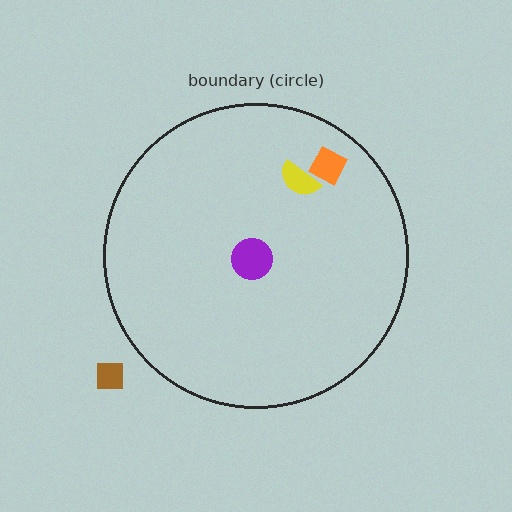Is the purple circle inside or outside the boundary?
Inside.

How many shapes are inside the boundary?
3 inside, 1 outside.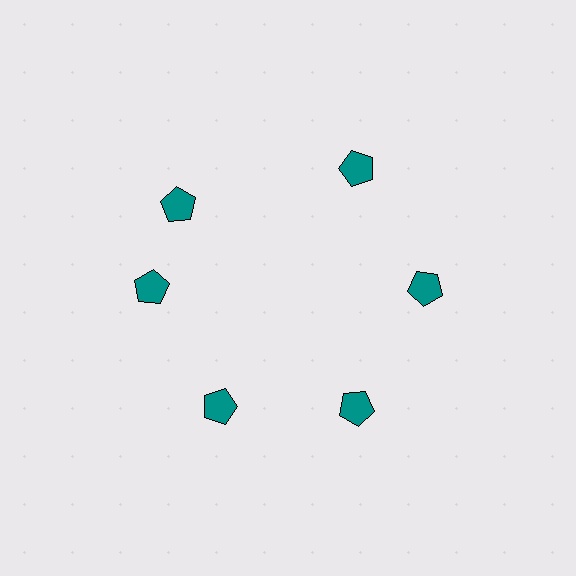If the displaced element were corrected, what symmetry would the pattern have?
It would have 6-fold rotational symmetry — the pattern would map onto itself every 60 degrees.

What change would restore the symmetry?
The symmetry would be restored by rotating it back into even spacing with its neighbors so that all 6 pentagons sit at equal angles and equal distance from the center.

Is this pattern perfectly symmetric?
No. The 6 teal pentagons are arranged in a ring, but one element near the 11 o'clock position is rotated out of alignment along the ring, breaking the 6-fold rotational symmetry.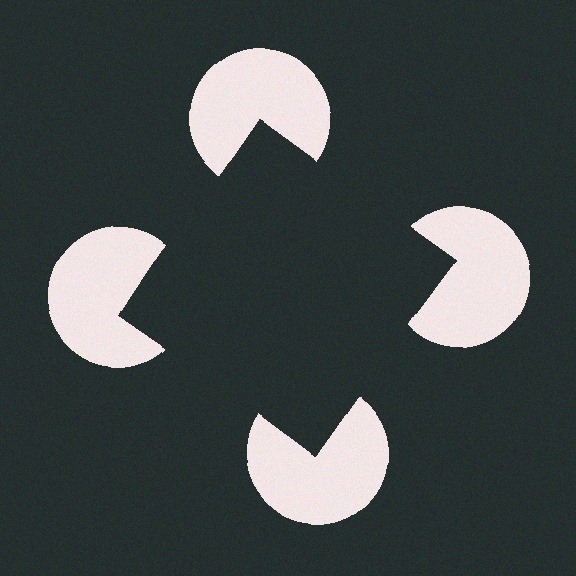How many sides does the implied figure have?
4 sides.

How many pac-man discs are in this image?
There are 4 — one at each vertex of the illusory square.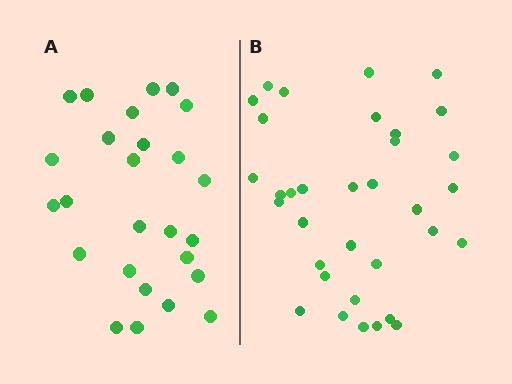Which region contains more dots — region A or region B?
Region B (the right region) has more dots.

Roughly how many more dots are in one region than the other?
Region B has roughly 8 or so more dots than region A.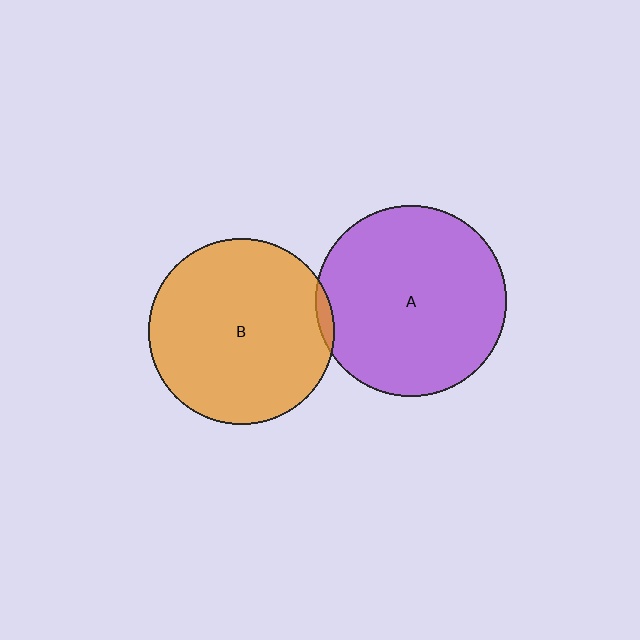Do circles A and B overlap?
Yes.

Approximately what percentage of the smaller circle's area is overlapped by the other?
Approximately 5%.